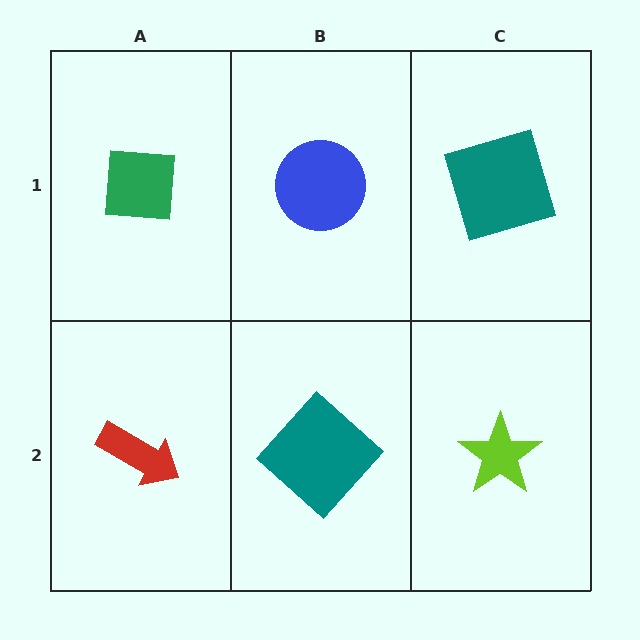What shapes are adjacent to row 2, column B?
A blue circle (row 1, column B), a red arrow (row 2, column A), a lime star (row 2, column C).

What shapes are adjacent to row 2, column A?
A green square (row 1, column A), a teal diamond (row 2, column B).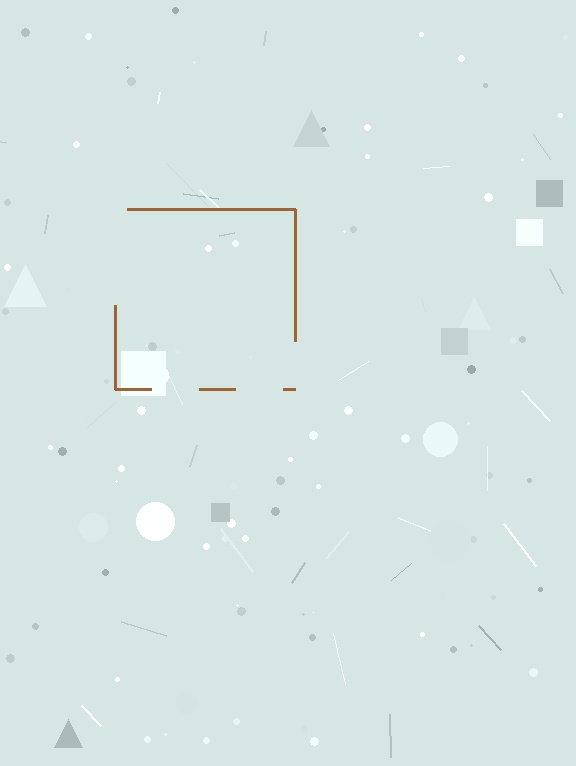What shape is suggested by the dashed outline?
The dashed outline suggests a square.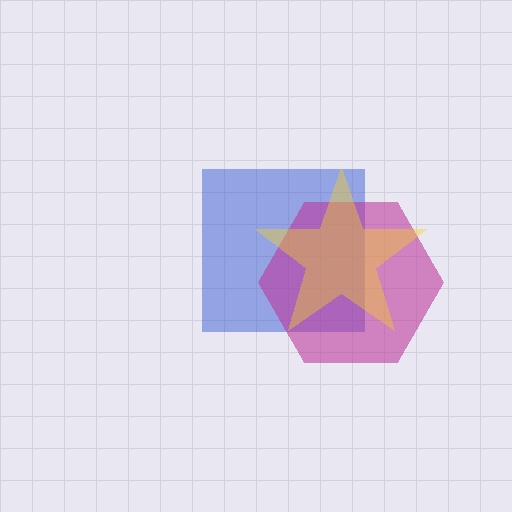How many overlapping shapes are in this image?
There are 3 overlapping shapes in the image.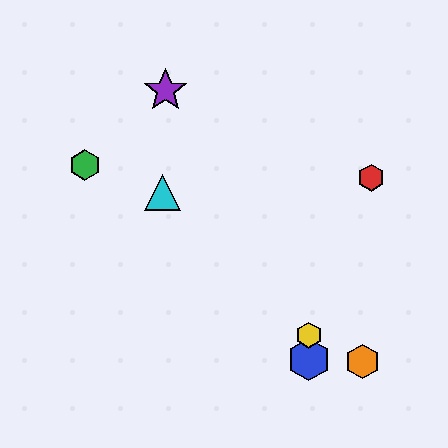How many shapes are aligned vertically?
2 shapes (the blue hexagon, the yellow hexagon) are aligned vertically.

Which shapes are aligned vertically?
The blue hexagon, the yellow hexagon are aligned vertically.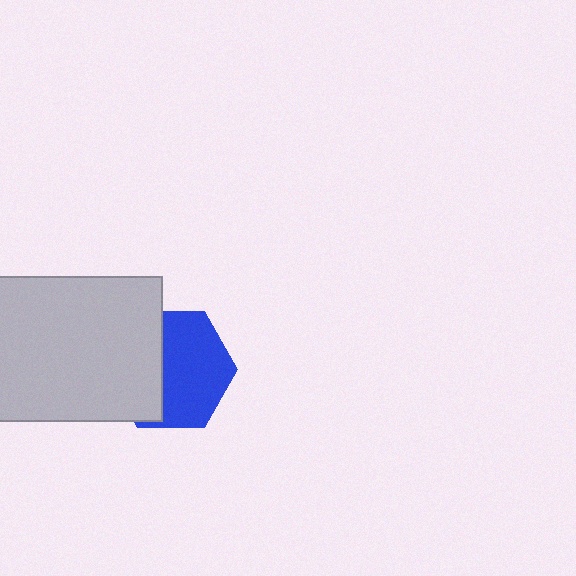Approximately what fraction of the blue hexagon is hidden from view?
Roughly 41% of the blue hexagon is hidden behind the light gray rectangle.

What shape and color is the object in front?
The object in front is a light gray rectangle.